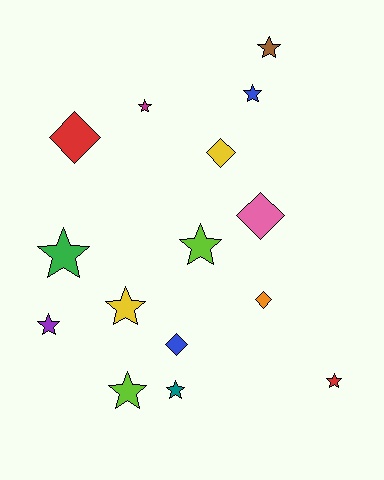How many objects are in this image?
There are 15 objects.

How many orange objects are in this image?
There is 1 orange object.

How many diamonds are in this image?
There are 5 diamonds.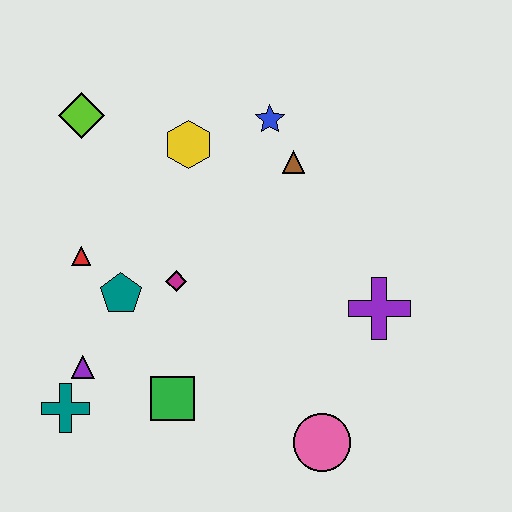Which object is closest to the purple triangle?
The teal cross is closest to the purple triangle.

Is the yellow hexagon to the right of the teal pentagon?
Yes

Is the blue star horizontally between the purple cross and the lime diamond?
Yes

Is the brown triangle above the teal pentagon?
Yes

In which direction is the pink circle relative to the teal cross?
The pink circle is to the right of the teal cross.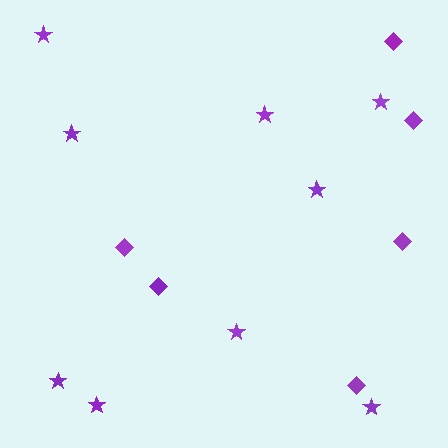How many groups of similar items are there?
There are 2 groups: one group of stars (9) and one group of diamonds (6).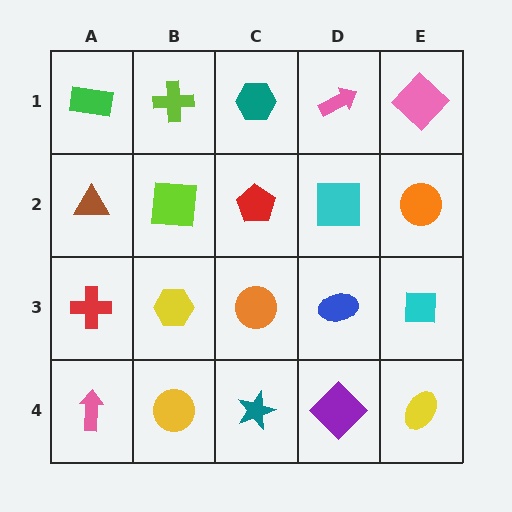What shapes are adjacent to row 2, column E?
A pink diamond (row 1, column E), a cyan square (row 3, column E), a cyan square (row 2, column D).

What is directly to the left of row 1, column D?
A teal hexagon.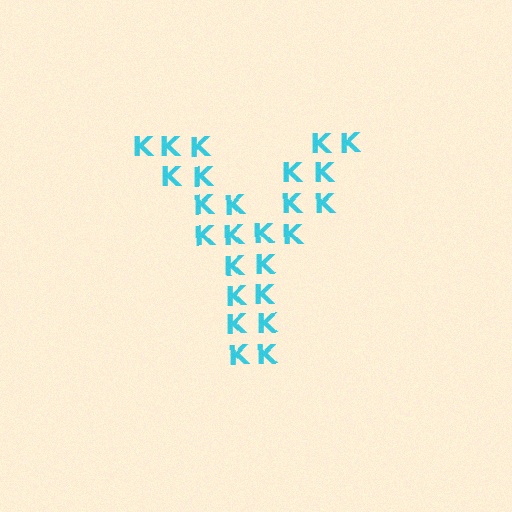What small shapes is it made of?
It is made of small letter K's.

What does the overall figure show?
The overall figure shows the letter Y.